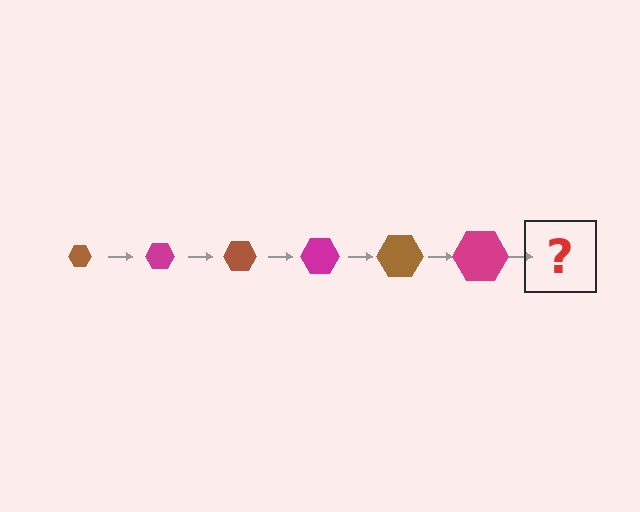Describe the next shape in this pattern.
It should be a brown hexagon, larger than the previous one.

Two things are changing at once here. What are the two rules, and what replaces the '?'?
The two rules are that the hexagon grows larger each step and the color cycles through brown and magenta. The '?' should be a brown hexagon, larger than the previous one.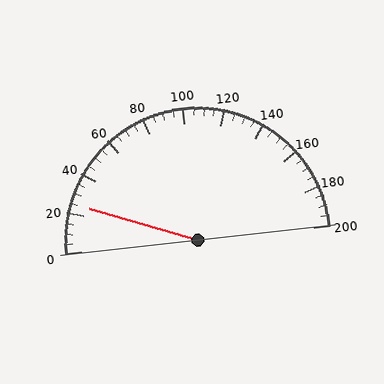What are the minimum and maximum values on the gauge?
The gauge ranges from 0 to 200.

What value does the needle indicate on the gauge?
The needle indicates approximately 25.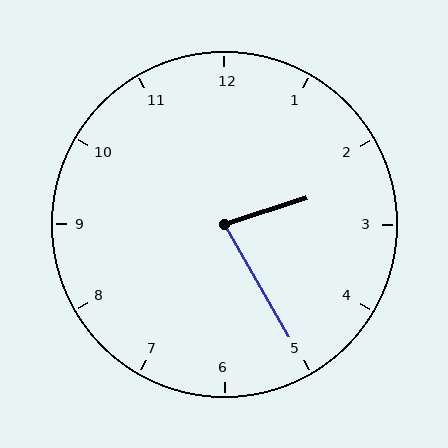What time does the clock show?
2:25.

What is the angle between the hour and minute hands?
Approximately 78 degrees.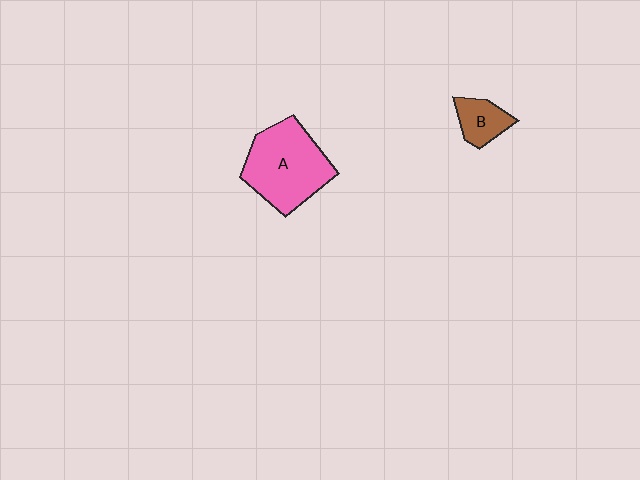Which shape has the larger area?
Shape A (pink).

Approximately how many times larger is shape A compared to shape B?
Approximately 2.8 times.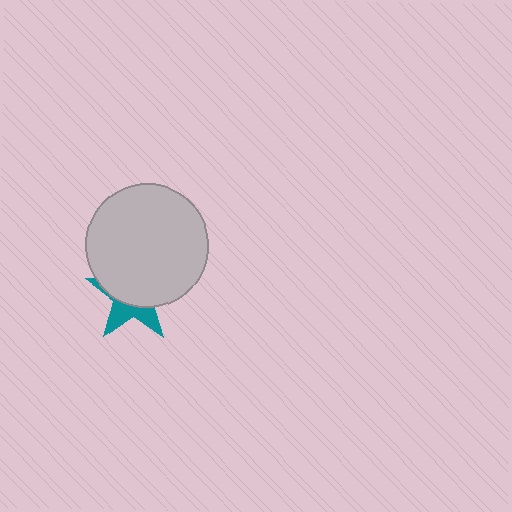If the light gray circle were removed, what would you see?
You would see the complete teal star.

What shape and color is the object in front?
The object in front is a light gray circle.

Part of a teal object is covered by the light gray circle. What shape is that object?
It is a star.